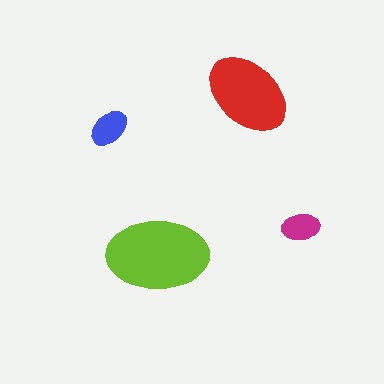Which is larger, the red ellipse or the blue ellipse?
The red one.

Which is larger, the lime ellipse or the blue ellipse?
The lime one.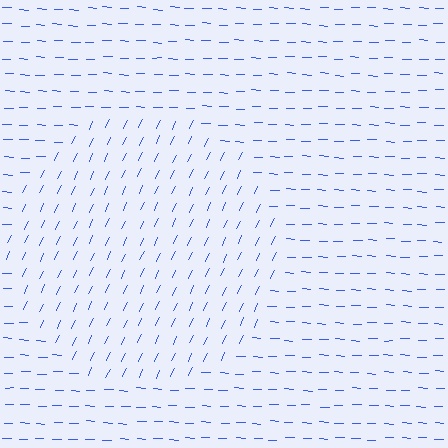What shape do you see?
I see a circle.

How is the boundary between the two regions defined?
The boundary is defined purely by a change in line orientation (approximately 67 degrees difference). All lines are the same color and thickness.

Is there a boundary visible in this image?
Yes, there is a texture boundary formed by a change in line orientation.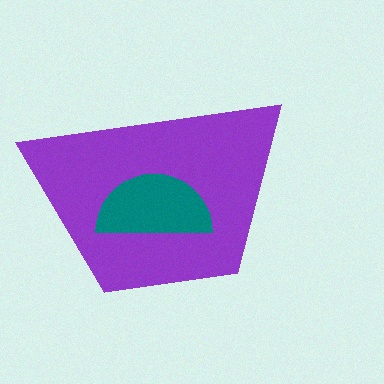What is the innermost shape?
The teal semicircle.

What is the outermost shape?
The purple trapezoid.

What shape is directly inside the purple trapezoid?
The teal semicircle.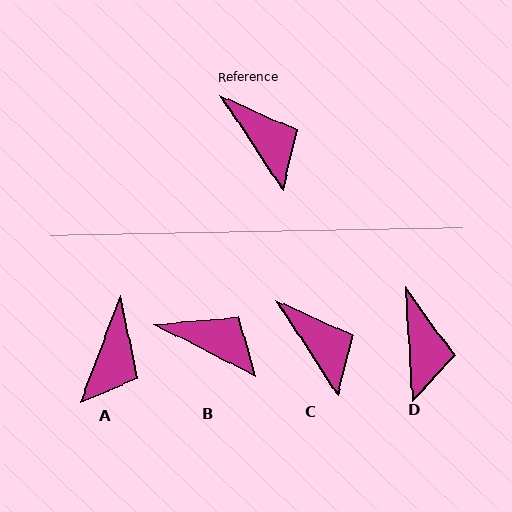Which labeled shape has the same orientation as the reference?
C.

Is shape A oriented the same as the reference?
No, it is off by about 54 degrees.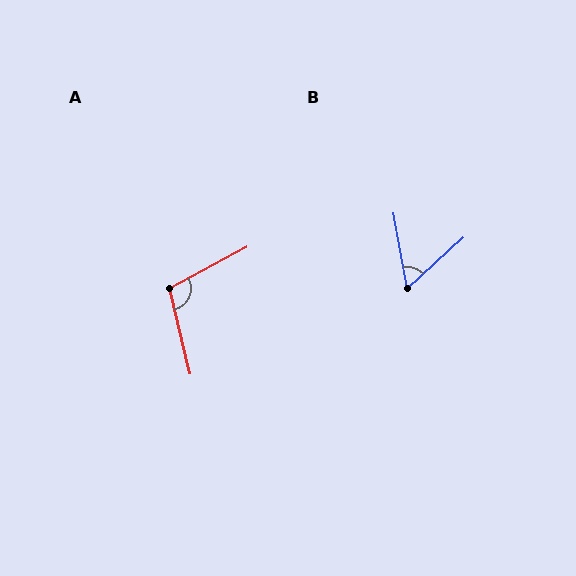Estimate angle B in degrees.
Approximately 58 degrees.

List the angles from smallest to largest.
B (58°), A (104°).